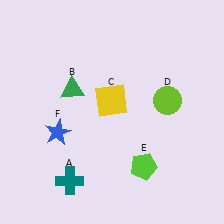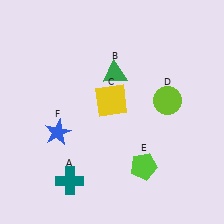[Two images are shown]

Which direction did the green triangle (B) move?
The green triangle (B) moved right.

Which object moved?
The green triangle (B) moved right.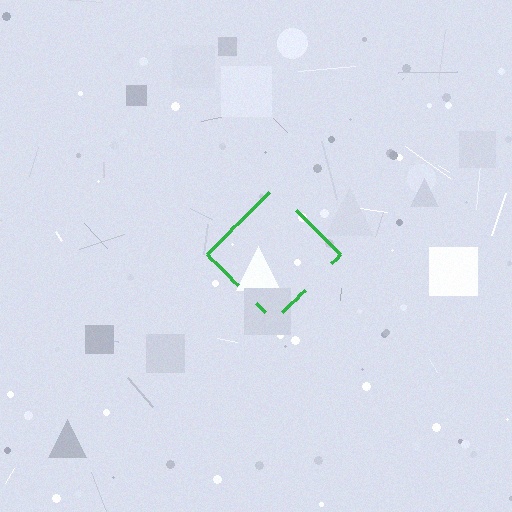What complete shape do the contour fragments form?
The contour fragments form a diamond.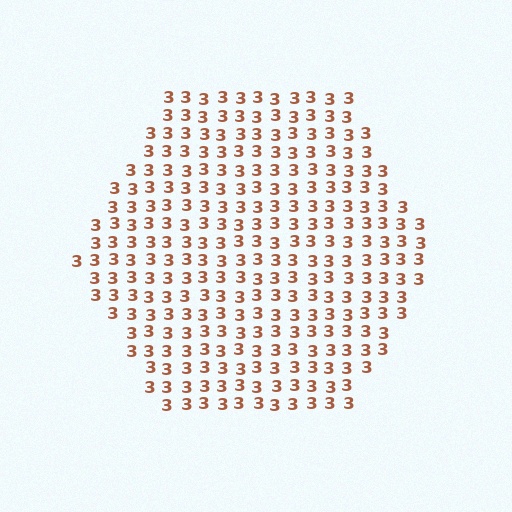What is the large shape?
The large shape is a hexagon.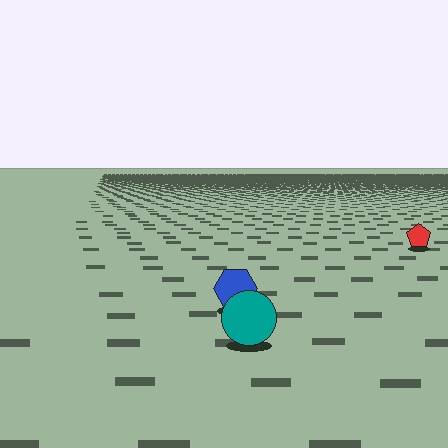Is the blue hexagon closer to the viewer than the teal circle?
No. The teal circle is closer — you can tell from the texture gradient: the ground texture is coarser near it.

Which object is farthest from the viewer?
The red pentagon is farthest from the viewer. It appears smaller and the ground texture around it is denser.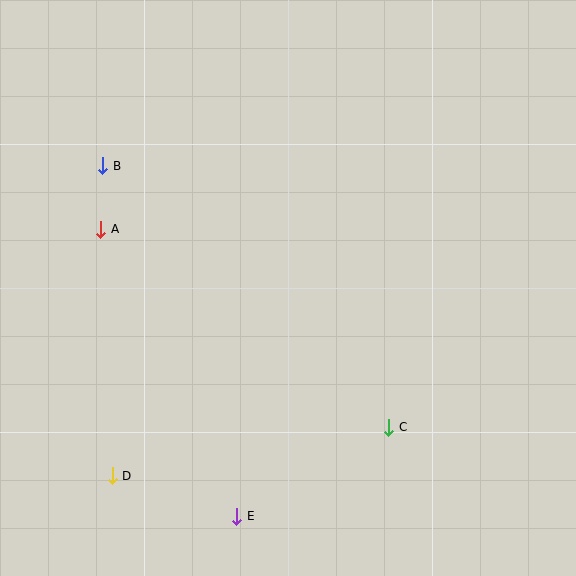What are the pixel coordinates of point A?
Point A is at (101, 229).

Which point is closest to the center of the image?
Point C at (389, 427) is closest to the center.